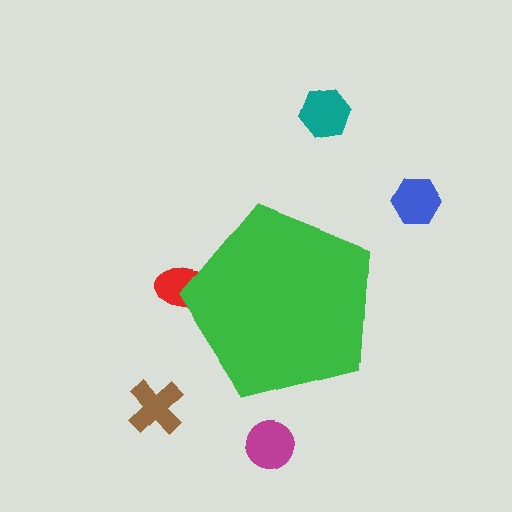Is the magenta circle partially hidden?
No, the magenta circle is fully visible.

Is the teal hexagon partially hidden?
No, the teal hexagon is fully visible.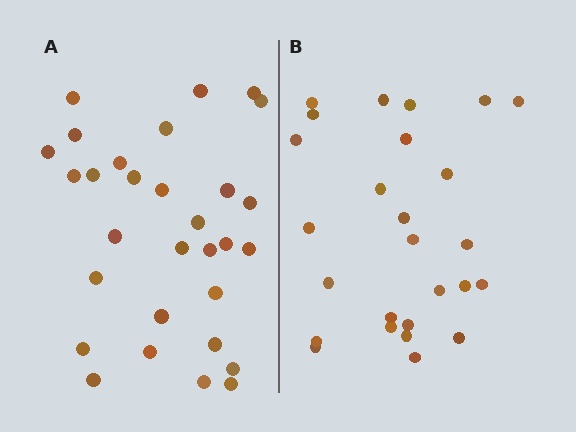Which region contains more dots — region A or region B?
Region A (the left region) has more dots.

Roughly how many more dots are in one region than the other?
Region A has about 4 more dots than region B.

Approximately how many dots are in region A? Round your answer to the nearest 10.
About 30 dots.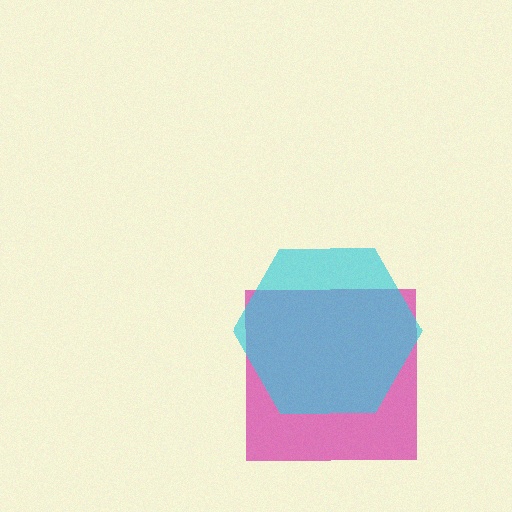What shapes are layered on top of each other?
The layered shapes are: a magenta square, a cyan hexagon.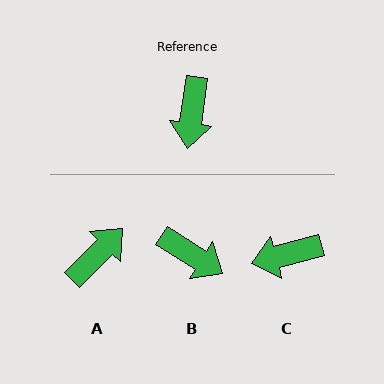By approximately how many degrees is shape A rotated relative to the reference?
Approximately 144 degrees counter-clockwise.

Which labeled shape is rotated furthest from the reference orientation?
A, about 144 degrees away.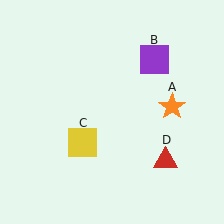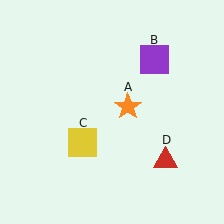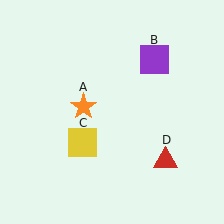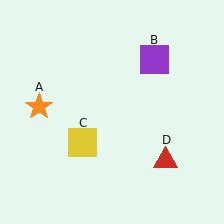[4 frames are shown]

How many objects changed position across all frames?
1 object changed position: orange star (object A).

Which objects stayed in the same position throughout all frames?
Purple square (object B) and yellow square (object C) and red triangle (object D) remained stationary.